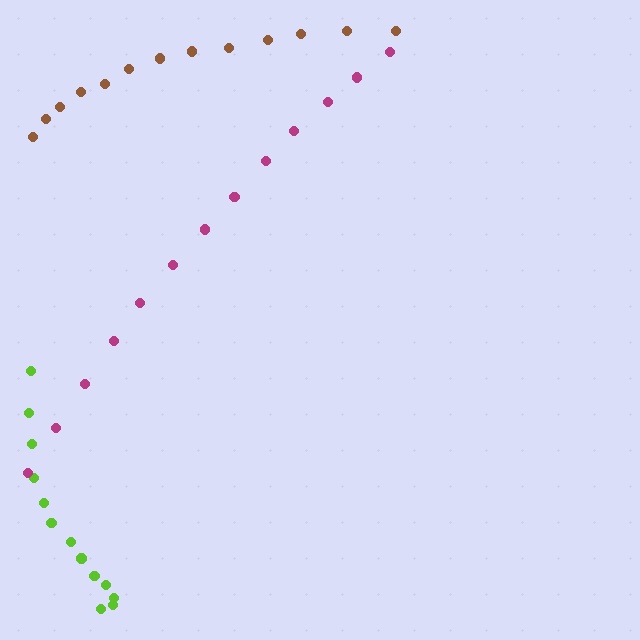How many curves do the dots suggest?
There are 3 distinct paths.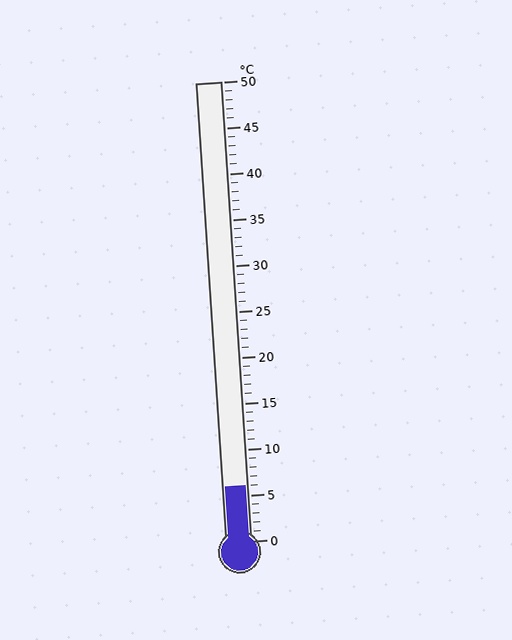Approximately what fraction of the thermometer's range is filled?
The thermometer is filled to approximately 10% of its range.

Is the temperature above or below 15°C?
The temperature is below 15°C.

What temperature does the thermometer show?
The thermometer shows approximately 6°C.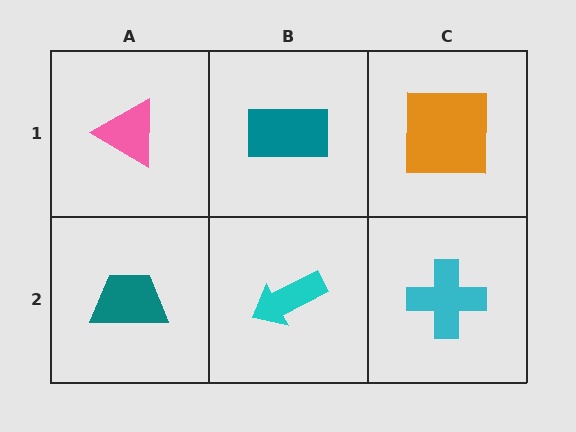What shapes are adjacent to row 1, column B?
A cyan arrow (row 2, column B), a pink triangle (row 1, column A), an orange square (row 1, column C).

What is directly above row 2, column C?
An orange square.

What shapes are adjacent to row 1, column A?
A teal trapezoid (row 2, column A), a teal rectangle (row 1, column B).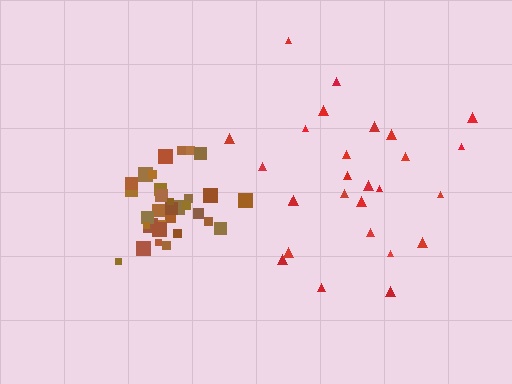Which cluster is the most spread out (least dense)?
Red.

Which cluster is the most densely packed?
Brown.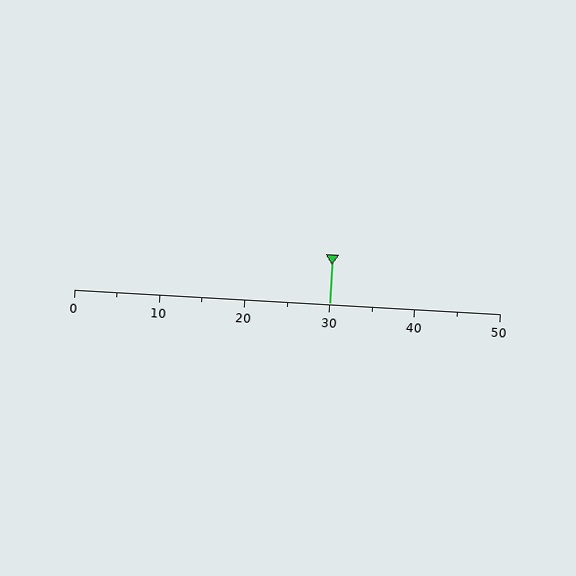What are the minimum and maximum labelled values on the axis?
The axis runs from 0 to 50.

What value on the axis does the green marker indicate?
The marker indicates approximately 30.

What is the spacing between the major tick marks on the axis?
The major ticks are spaced 10 apart.